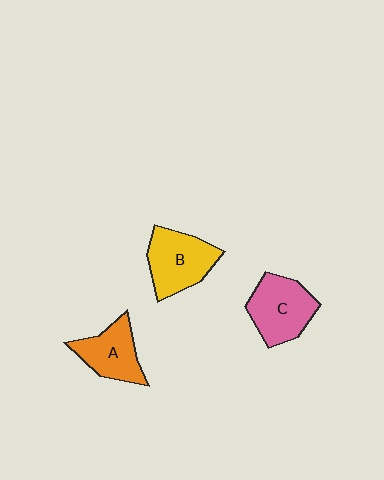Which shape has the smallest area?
Shape A (orange).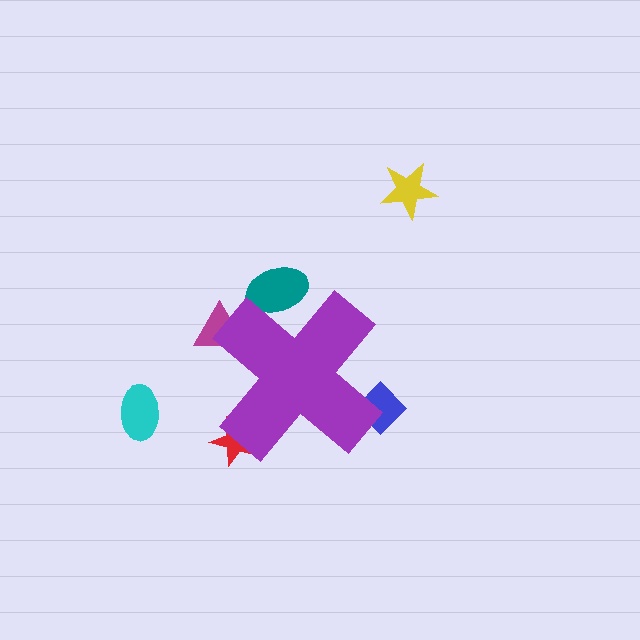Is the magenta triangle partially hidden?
Yes, the magenta triangle is partially hidden behind the purple cross.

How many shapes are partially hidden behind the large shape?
4 shapes are partially hidden.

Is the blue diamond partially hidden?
Yes, the blue diamond is partially hidden behind the purple cross.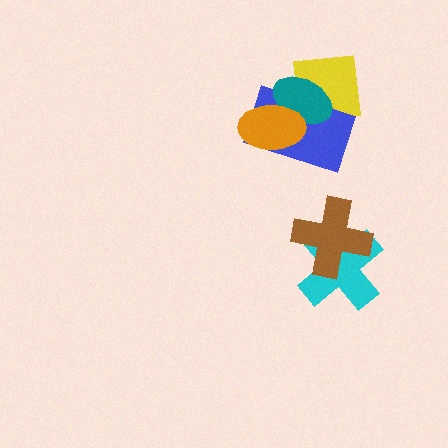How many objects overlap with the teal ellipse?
3 objects overlap with the teal ellipse.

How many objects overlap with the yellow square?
2 objects overlap with the yellow square.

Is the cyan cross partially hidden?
Yes, it is partially covered by another shape.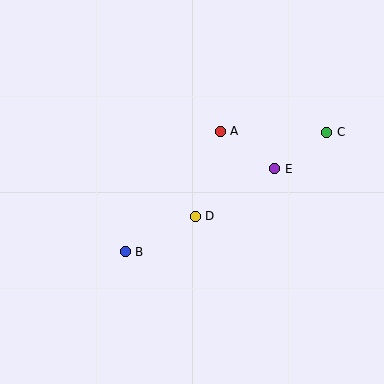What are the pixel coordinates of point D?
Point D is at (195, 216).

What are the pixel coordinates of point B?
Point B is at (125, 252).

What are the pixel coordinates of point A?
Point A is at (220, 131).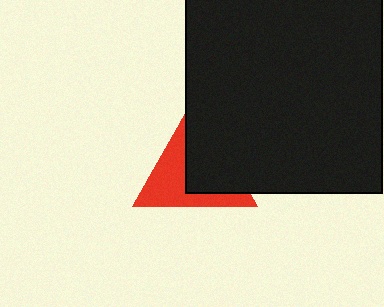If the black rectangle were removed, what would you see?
You would see the complete red triangle.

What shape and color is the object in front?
The object in front is a black rectangle.